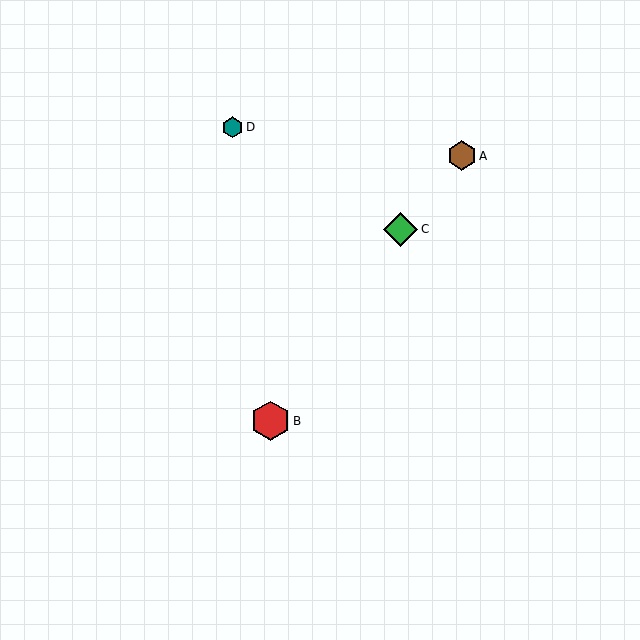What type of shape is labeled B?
Shape B is a red hexagon.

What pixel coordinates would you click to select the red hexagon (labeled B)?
Click at (270, 421) to select the red hexagon B.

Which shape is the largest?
The red hexagon (labeled B) is the largest.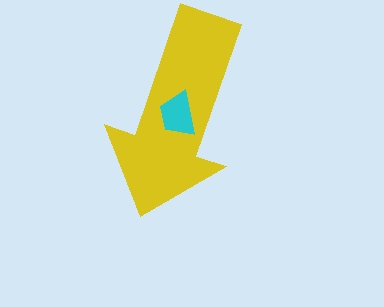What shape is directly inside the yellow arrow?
The cyan trapezoid.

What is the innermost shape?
The cyan trapezoid.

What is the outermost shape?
The yellow arrow.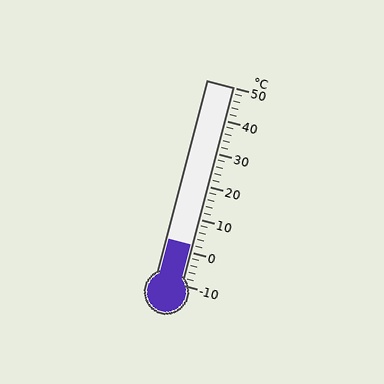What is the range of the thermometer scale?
The thermometer scale ranges from -10°C to 50°C.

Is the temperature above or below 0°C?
The temperature is above 0°C.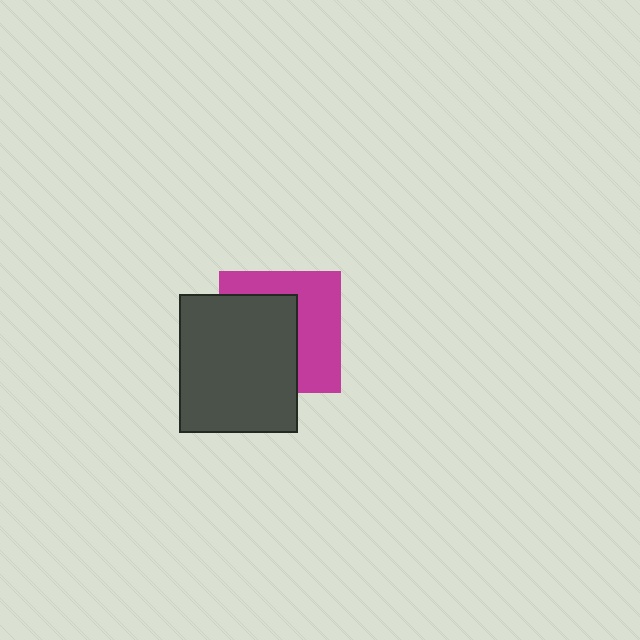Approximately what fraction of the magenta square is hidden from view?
Roughly 52% of the magenta square is hidden behind the dark gray rectangle.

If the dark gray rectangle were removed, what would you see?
You would see the complete magenta square.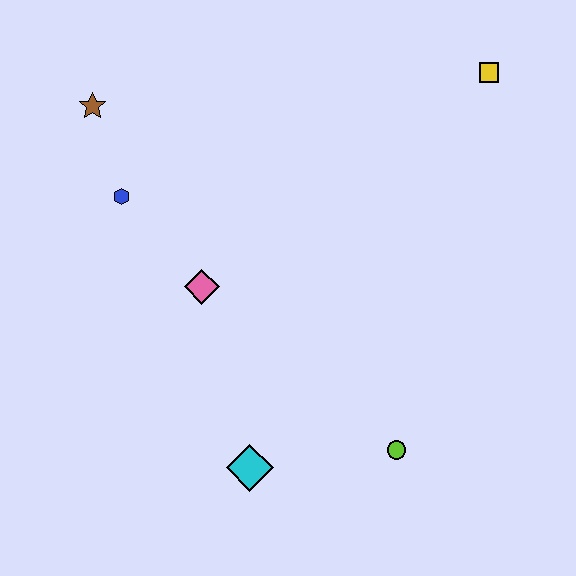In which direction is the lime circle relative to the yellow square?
The lime circle is below the yellow square.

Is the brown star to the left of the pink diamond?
Yes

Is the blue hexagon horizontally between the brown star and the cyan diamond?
Yes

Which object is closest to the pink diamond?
The blue hexagon is closest to the pink diamond.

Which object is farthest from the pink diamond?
The yellow square is farthest from the pink diamond.